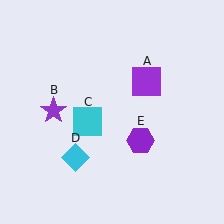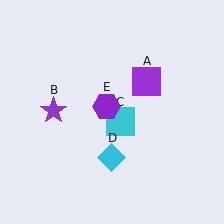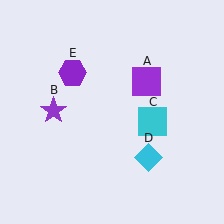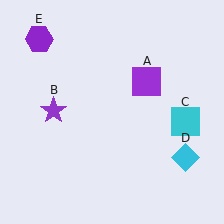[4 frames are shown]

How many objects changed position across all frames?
3 objects changed position: cyan square (object C), cyan diamond (object D), purple hexagon (object E).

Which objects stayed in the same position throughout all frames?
Purple square (object A) and purple star (object B) remained stationary.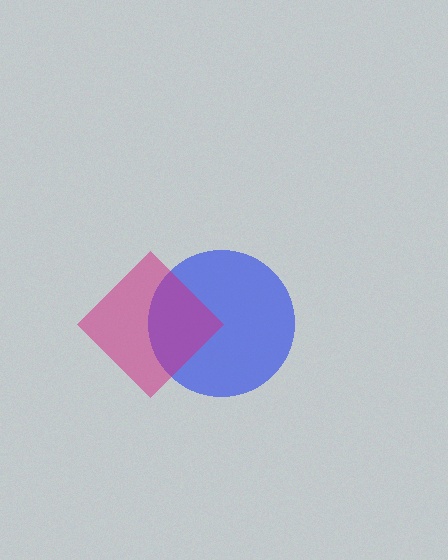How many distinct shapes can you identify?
There are 2 distinct shapes: a blue circle, a magenta diamond.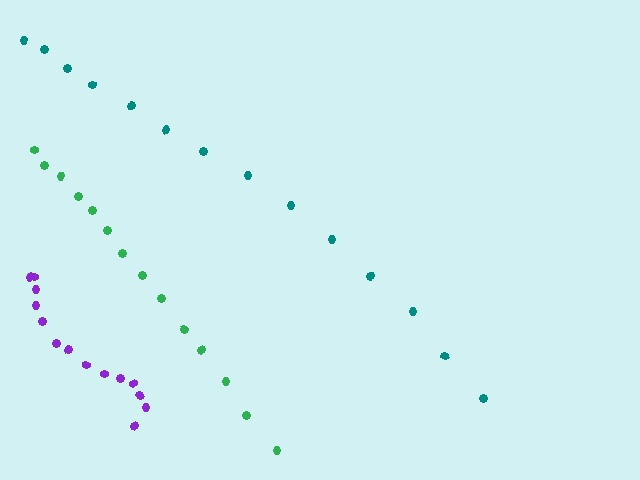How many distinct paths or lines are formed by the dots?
There are 3 distinct paths.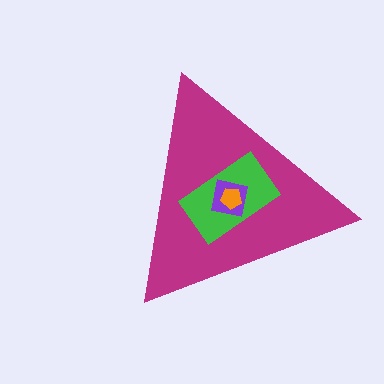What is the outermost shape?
The magenta triangle.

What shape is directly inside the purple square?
The orange pentagon.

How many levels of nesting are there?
4.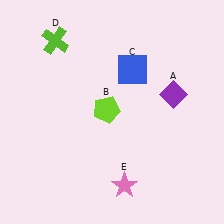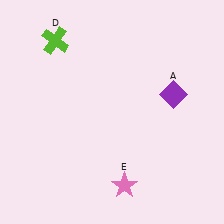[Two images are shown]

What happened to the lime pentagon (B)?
The lime pentagon (B) was removed in Image 2. It was in the top-left area of Image 1.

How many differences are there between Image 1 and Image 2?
There are 2 differences between the two images.